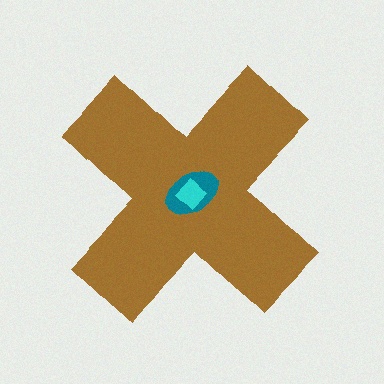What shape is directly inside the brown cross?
The teal ellipse.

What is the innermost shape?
The cyan diamond.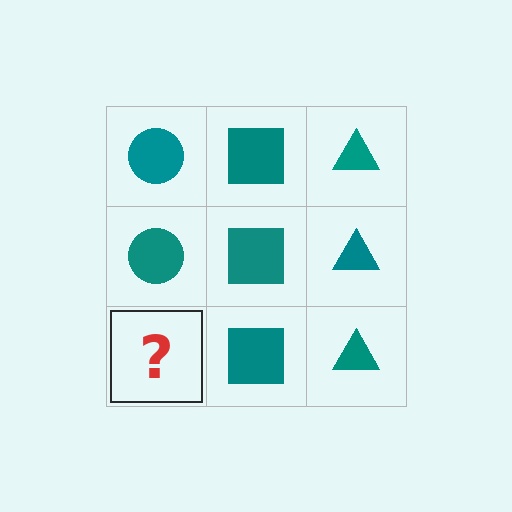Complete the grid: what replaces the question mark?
The question mark should be replaced with a teal circle.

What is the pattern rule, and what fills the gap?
The rule is that each column has a consistent shape. The gap should be filled with a teal circle.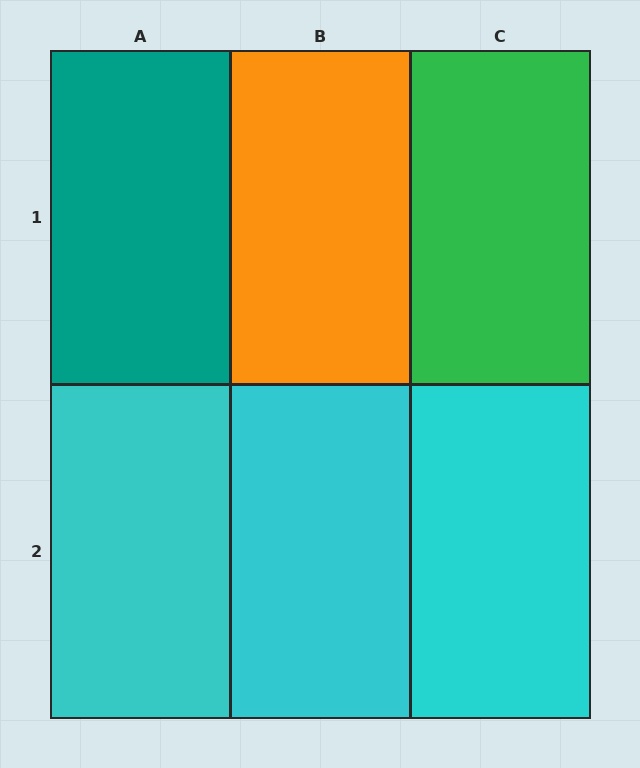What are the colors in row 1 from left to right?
Teal, orange, green.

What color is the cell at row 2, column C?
Cyan.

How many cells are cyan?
3 cells are cyan.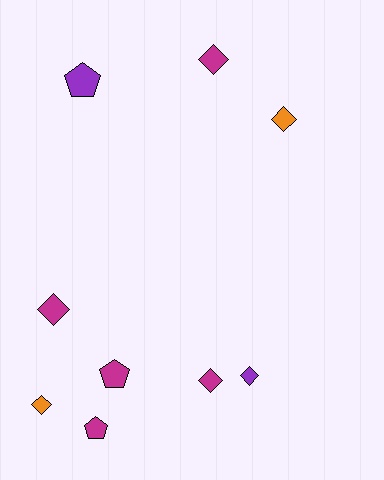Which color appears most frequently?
Magenta, with 5 objects.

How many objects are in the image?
There are 9 objects.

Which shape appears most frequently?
Diamond, with 6 objects.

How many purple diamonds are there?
There is 1 purple diamond.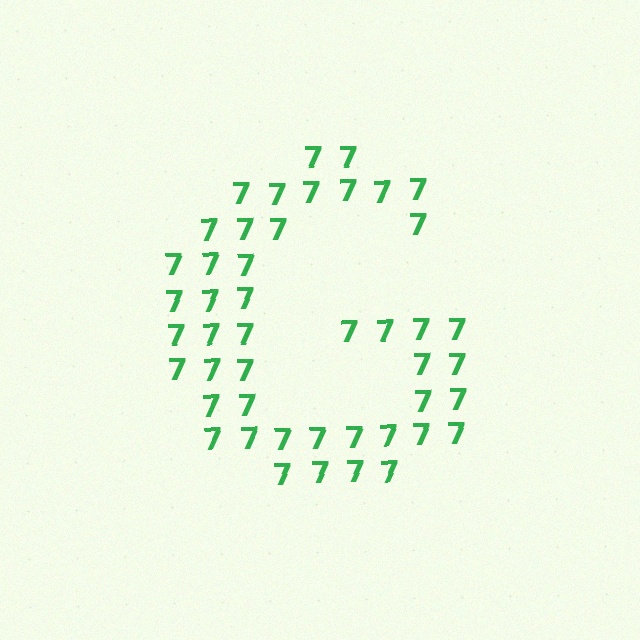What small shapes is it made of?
It is made of small digit 7's.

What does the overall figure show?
The overall figure shows the letter G.